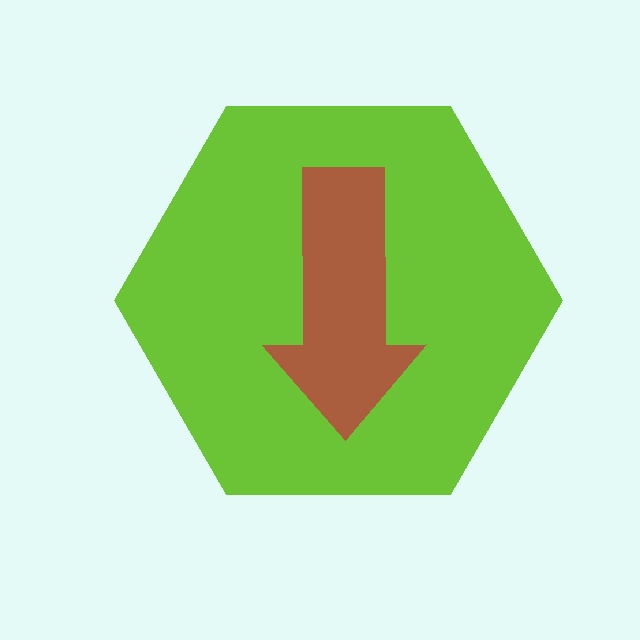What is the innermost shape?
The brown arrow.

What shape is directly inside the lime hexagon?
The brown arrow.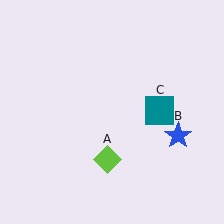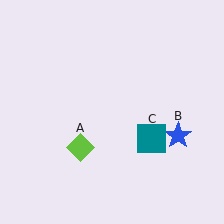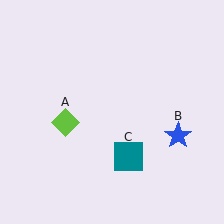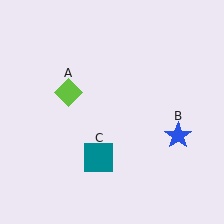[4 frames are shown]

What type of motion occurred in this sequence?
The lime diamond (object A), teal square (object C) rotated clockwise around the center of the scene.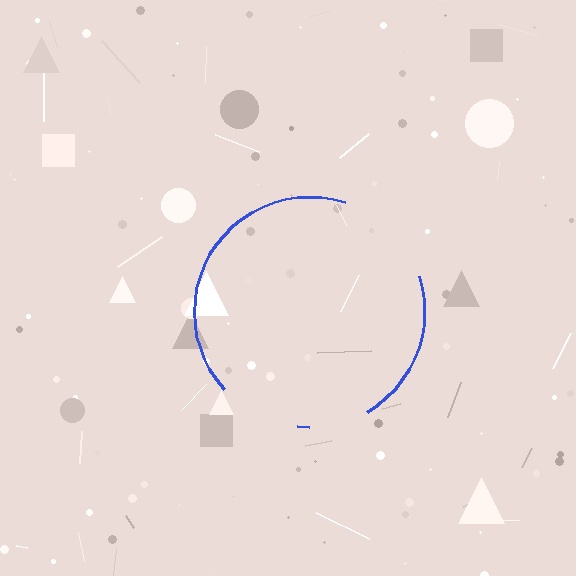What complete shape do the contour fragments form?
The contour fragments form a circle.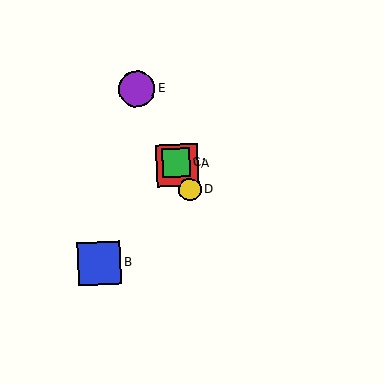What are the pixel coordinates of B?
Object B is at (99, 263).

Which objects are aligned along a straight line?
Objects A, C, D, E are aligned along a straight line.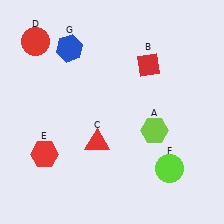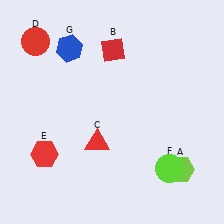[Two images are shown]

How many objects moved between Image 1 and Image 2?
2 objects moved between the two images.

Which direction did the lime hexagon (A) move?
The lime hexagon (A) moved down.